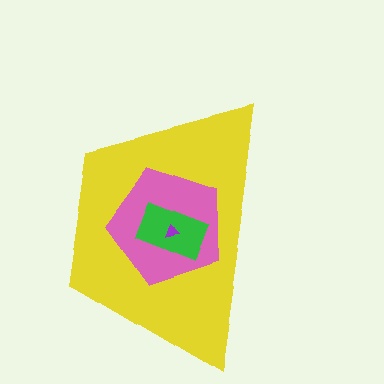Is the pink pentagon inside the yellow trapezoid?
Yes.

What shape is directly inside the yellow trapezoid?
The pink pentagon.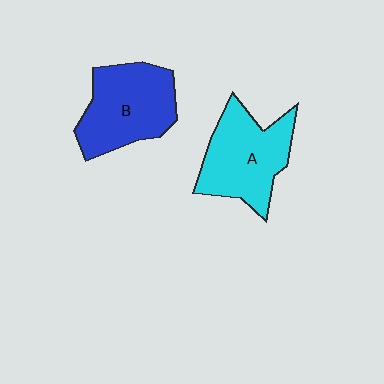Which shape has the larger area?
Shape B (blue).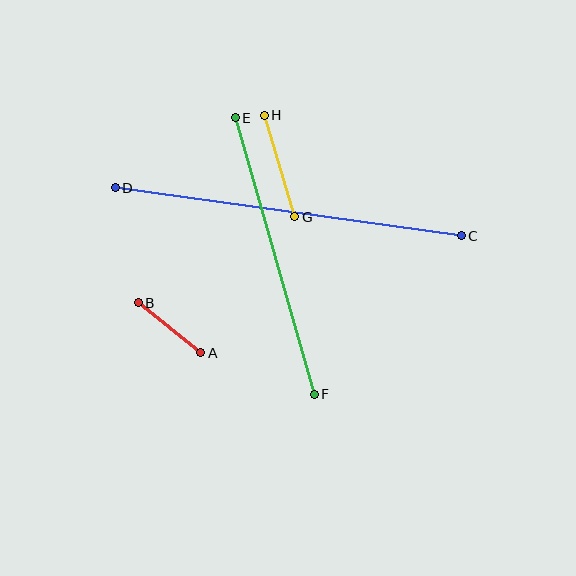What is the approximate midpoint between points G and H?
The midpoint is at approximately (280, 166) pixels.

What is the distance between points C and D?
The distance is approximately 349 pixels.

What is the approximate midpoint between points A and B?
The midpoint is at approximately (169, 328) pixels.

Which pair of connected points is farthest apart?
Points C and D are farthest apart.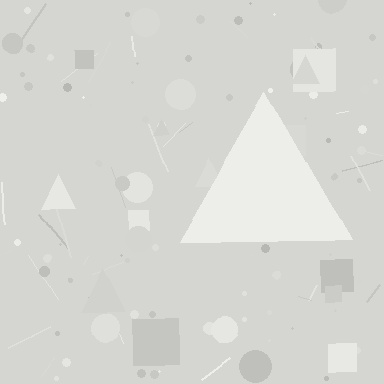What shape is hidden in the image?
A triangle is hidden in the image.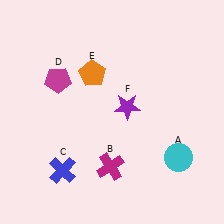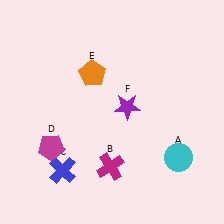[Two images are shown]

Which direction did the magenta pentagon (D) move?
The magenta pentagon (D) moved down.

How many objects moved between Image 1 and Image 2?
1 object moved between the two images.